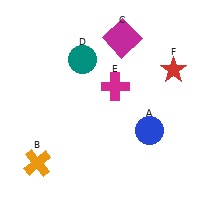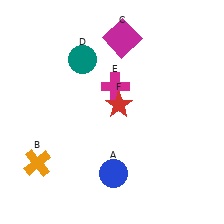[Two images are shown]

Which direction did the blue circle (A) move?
The blue circle (A) moved down.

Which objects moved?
The objects that moved are: the blue circle (A), the red star (F).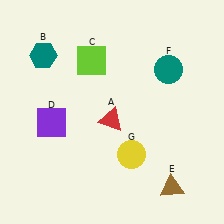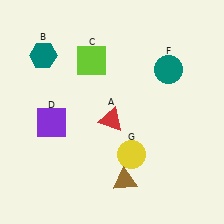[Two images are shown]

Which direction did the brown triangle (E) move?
The brown triangle (E) moved left.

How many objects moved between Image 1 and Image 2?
1 object moved between the two images.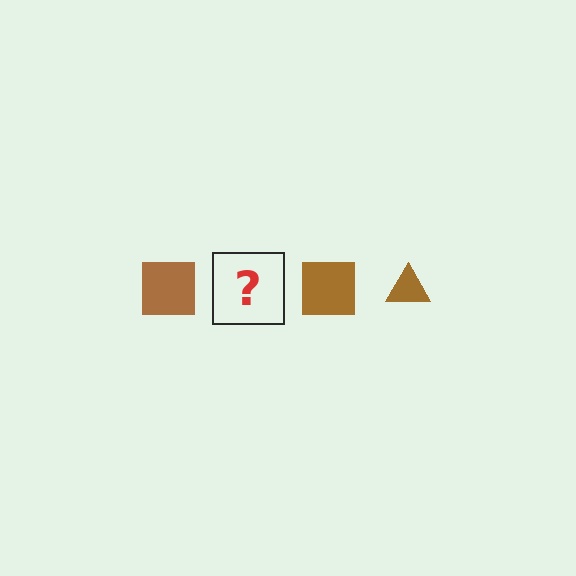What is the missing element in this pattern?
The missing element is a brown triangle.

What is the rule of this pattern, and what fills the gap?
The rule is that the pattern cycles through square, triangle shapes in brown. The gap should be filled with a brown triangle.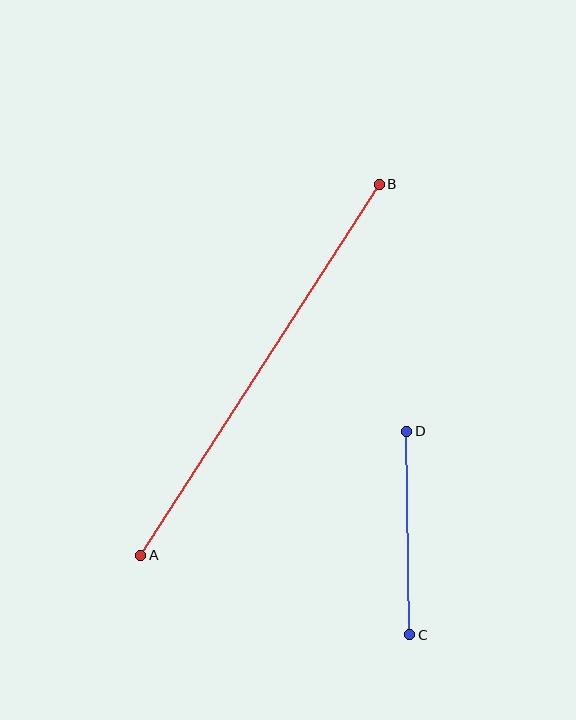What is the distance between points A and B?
The distance is approximately 441 pixels.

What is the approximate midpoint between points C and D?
The midpoint is at approximately (408, 533) pixels.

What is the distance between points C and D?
The distance is approximately 203 pixels.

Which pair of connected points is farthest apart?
Points A and B are farthest apart.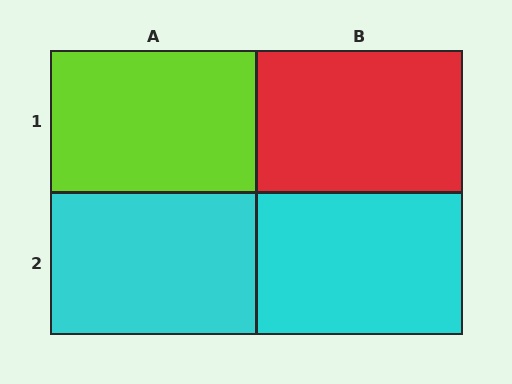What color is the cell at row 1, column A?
Lime.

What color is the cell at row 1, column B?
Red.